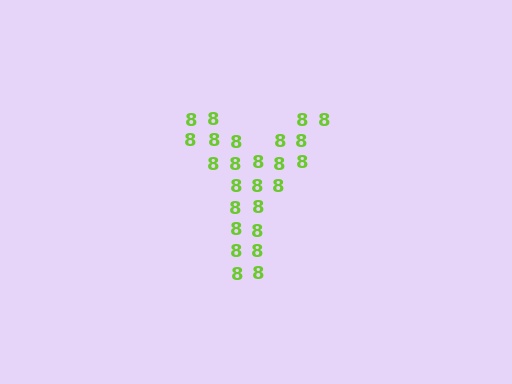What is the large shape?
The large shape is the letter Y.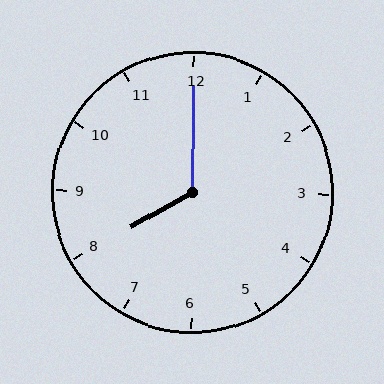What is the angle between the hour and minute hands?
Approximately 120 degrees.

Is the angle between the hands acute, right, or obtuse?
It is obtuse.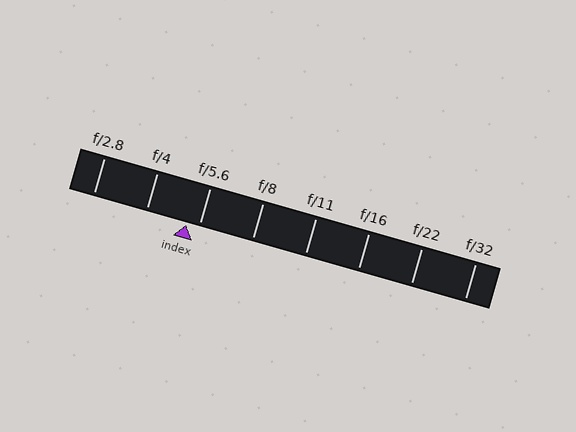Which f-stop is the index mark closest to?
The index mark is closest to f/5.6.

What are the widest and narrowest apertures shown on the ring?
The widest aperture shown is f/2.8 and the narrowest is f/32.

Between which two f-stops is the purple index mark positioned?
The index mark is between f/4 and f/5.6.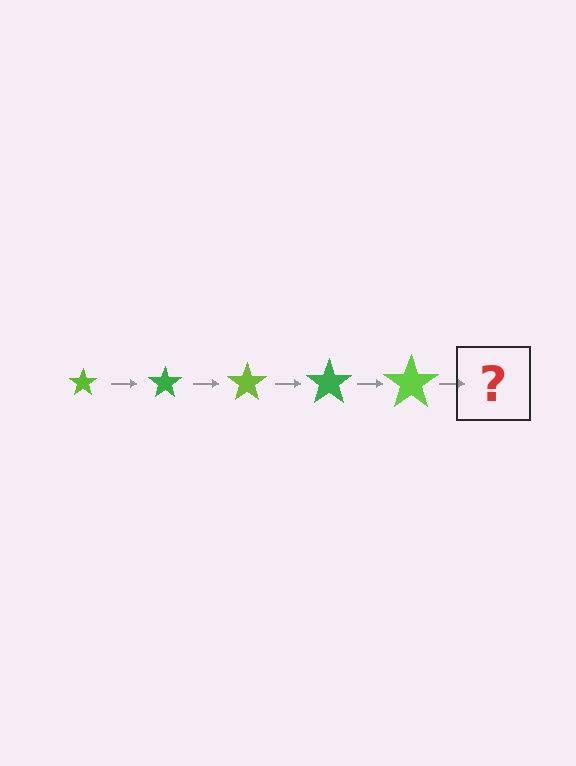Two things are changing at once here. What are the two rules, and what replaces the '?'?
The two rules are that the star grows larger each step and the color cycles through lime and green. The '?' should be a green star, larger than the previous one.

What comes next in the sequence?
The next element should be a green star, larger than the previous one.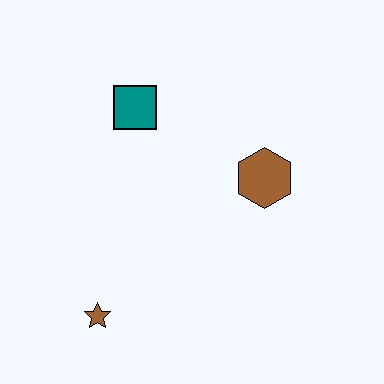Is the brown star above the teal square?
No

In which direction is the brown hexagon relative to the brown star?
The brown hexagon is to the right of the brown star.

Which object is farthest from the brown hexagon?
The brown star is farthest from the brown hexagon.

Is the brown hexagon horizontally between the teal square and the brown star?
No